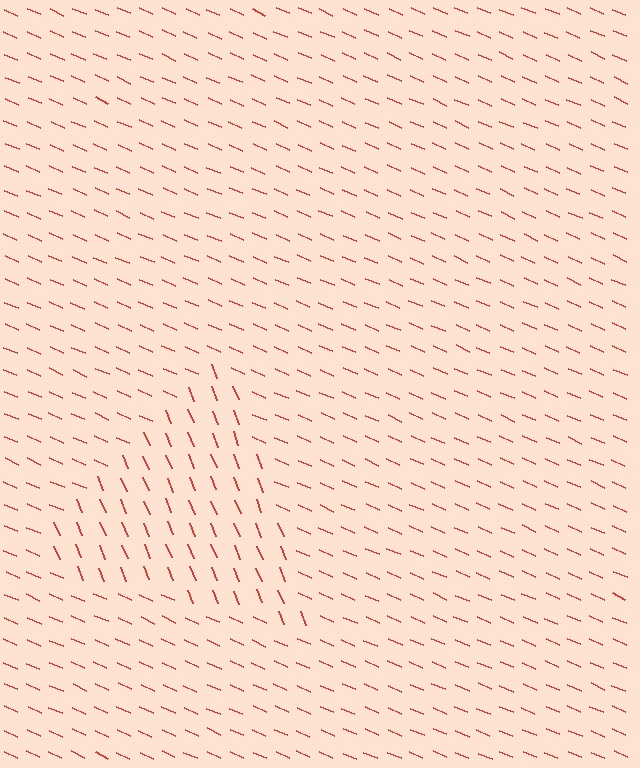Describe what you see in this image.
The image is filled with small red line segments. A triangle region in the image has lines oriented differently from the surrounding lines, creating a visible texture boundary.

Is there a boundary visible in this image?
Yes, there is a texture boundary formed by a change in line orientation.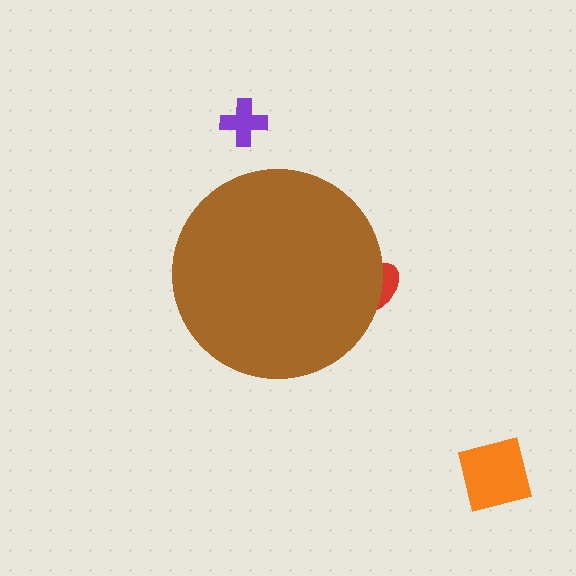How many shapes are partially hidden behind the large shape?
1 shape is partially hidden.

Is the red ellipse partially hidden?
Yes, the red ellipse is partially hidden behind the brown circle.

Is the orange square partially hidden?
No, the orange square is fully visible.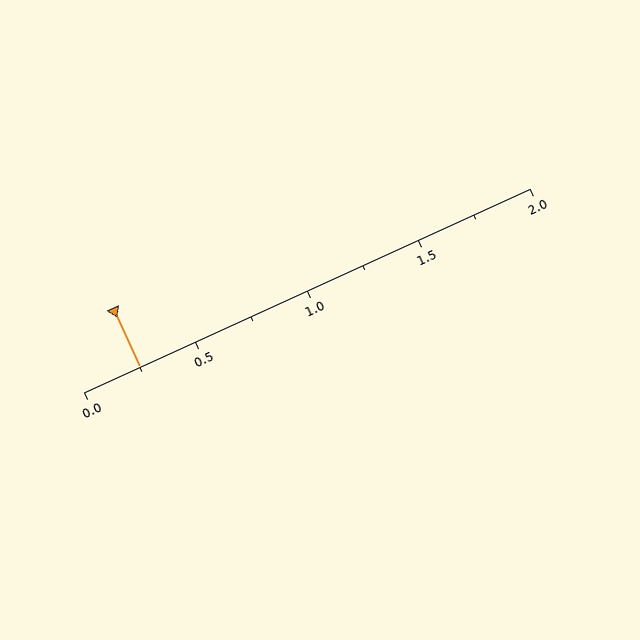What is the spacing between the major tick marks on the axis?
The major ticks are spaced 0.5 apart.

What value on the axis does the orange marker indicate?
The marker indicates approximately 0.25.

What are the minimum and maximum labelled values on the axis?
The axis runs from 0.0 to 2.0.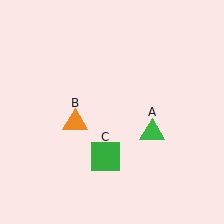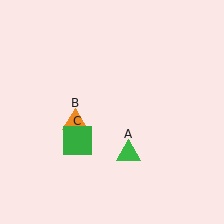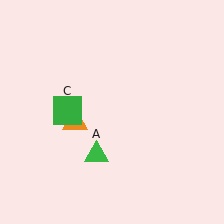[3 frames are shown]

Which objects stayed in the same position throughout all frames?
Orange triangle (object B) remained stationary.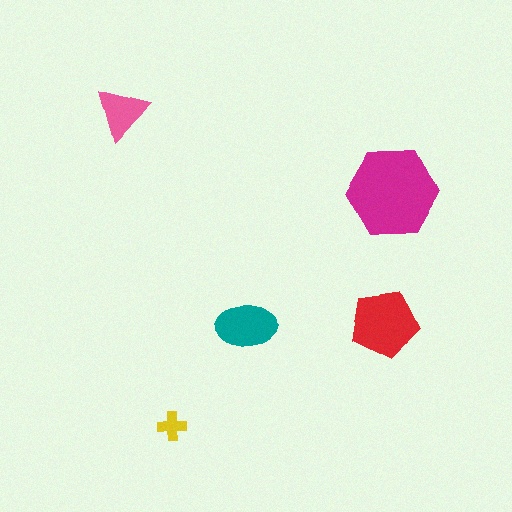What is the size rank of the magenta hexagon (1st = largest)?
1st.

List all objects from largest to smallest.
The magenta hexagon, the red pentagon, the teal ellipse, the pink triangle, the yellow cross.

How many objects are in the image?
There are 5 objects in the image.